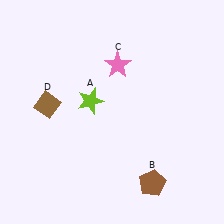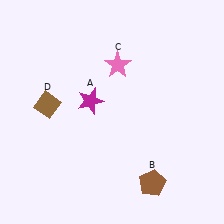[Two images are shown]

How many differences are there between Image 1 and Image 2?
There is 1 difference between the two images.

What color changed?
The star (A) changed from lime in Image 1 to magenta in Image 2.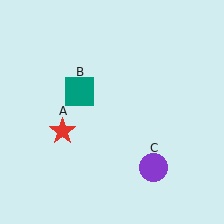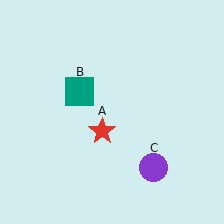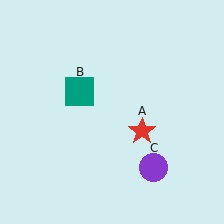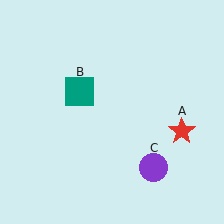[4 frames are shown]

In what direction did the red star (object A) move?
The red star (object A) moved right.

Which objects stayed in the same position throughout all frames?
Teal square (object B) and purple circle (object C) remained stationary.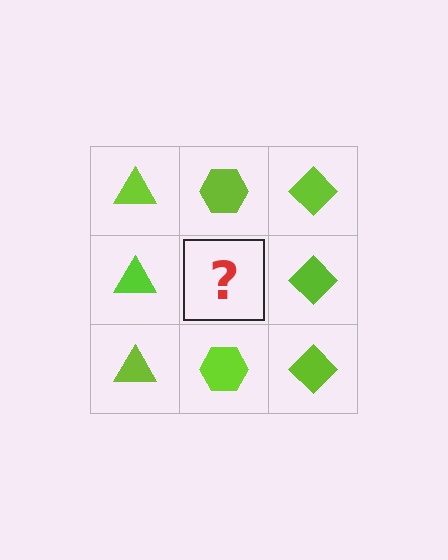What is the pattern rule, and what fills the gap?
The rule is that each column has a consistent shape. The gap should be filled with a lime hexagon.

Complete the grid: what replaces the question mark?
The question mark should be replaced with a lime hexagon.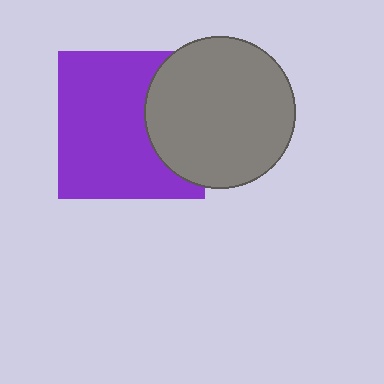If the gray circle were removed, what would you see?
You would see the complete purple square.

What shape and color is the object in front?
The object in front is a gray circle.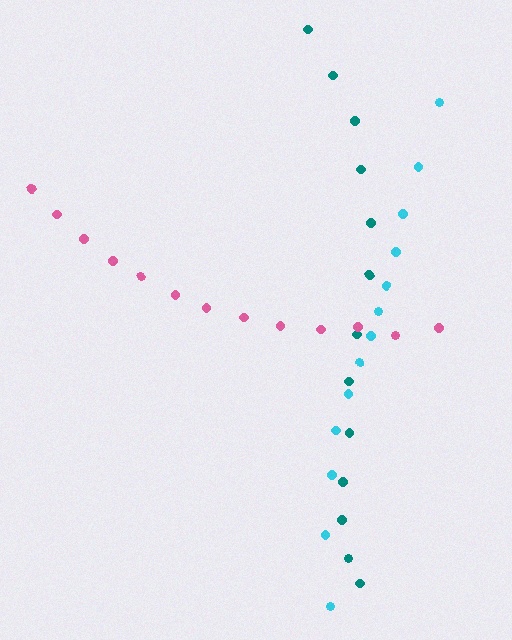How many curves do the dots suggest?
There are 3 distinct paths.